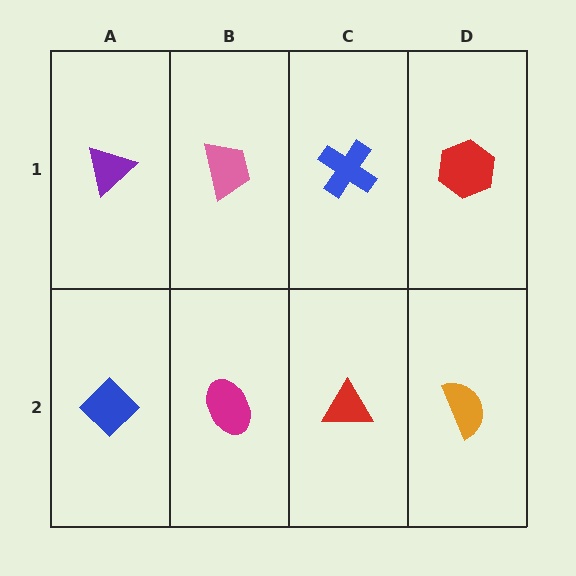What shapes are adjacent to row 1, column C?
A red triangle (row 2, column C), a pink trapezoid (row 1, column B), a red hexagon (row 1, column D).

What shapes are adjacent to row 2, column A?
A purple triangle (row 1, column A), a magenta ellipse (row 2, column B).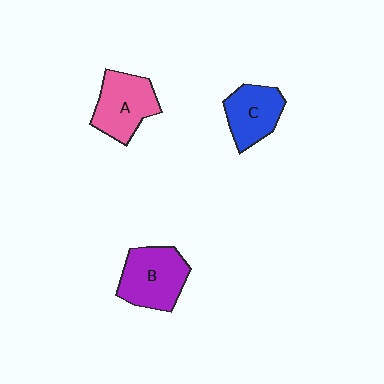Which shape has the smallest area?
Shape C (blue).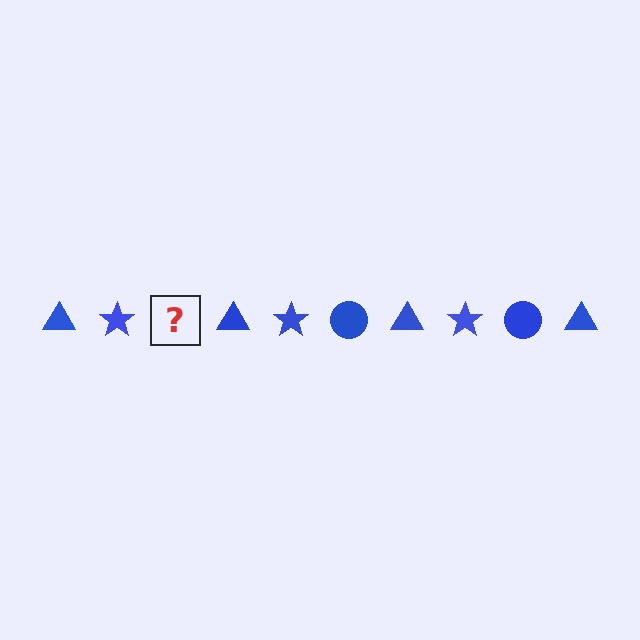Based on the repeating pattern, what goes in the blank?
The blank should be a blue circle.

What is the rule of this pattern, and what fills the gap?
The rule is that the pattern cycles through triangle, star, circle shapes in blue. The gap should be filled with a blue circle.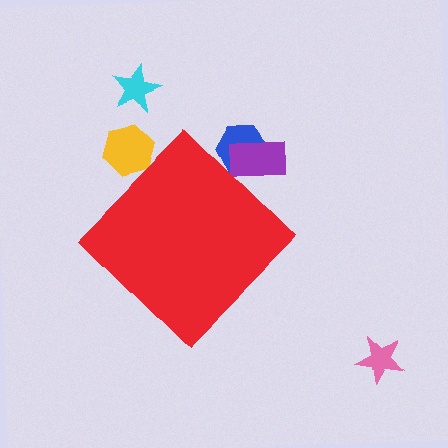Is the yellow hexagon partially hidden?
Yes, the yellow hexagon is partially hidden behind the red diamond.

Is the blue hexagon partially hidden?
Yes, the blue hexagon is partially hidden behind the red diamond.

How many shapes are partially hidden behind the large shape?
3 shapes are partially hidden.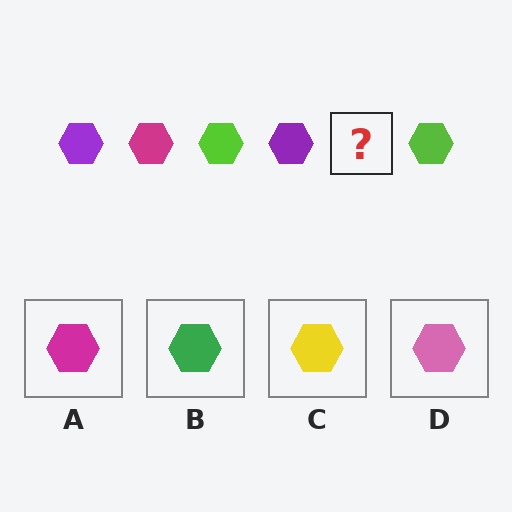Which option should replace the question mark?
Option A.